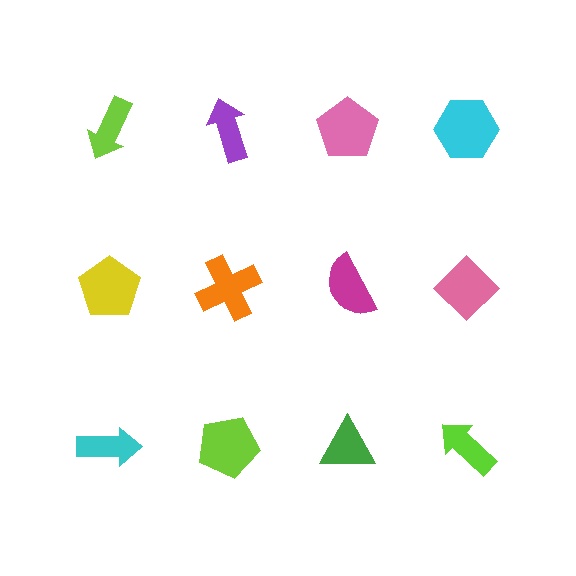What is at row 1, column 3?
A pink pentagon.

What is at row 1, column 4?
A cyan hexagon.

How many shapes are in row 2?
4 shapes.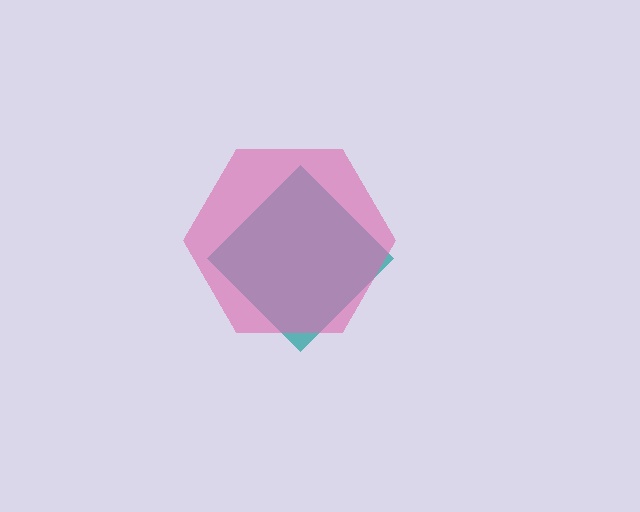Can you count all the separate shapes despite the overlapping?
Yes, there are 2 separate shapes.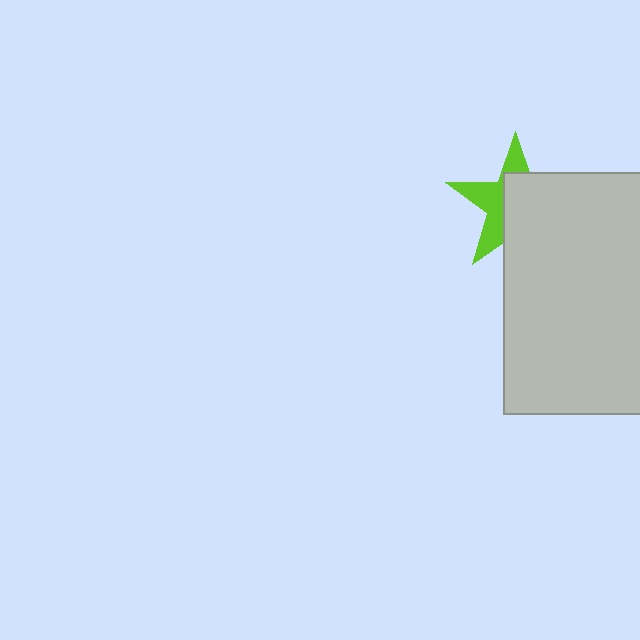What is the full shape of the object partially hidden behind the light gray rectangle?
The partially hidden object is a lime star.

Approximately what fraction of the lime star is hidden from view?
Roughly 58% of the lime star is hidden behind the light gray rectangle.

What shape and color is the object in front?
The object in front is a light gray rectangle.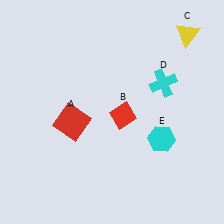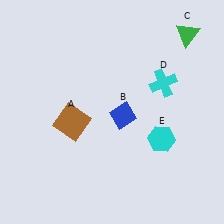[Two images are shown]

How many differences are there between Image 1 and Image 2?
There are 3 differences between the two images.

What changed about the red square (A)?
In Image 1, A is red. In Image 2, it changed to brown.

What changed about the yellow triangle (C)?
In Image 1, C is yellow. In Image 2, it changed to green.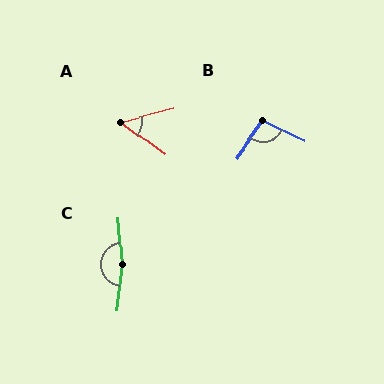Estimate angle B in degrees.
Approximately 100 degrees.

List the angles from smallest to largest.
A (51°), B (100°), C (169°).